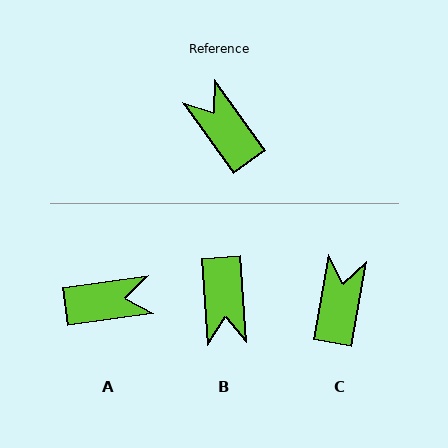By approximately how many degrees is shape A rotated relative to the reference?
Approximately 118 degrees clockwise.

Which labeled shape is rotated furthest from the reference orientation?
B, about 148 degrees away.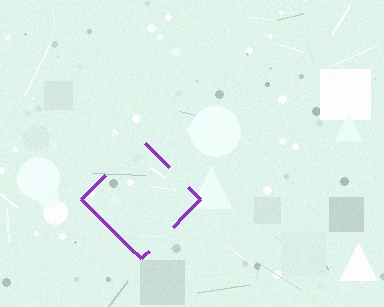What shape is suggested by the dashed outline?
The dashed outline suggests a diamond.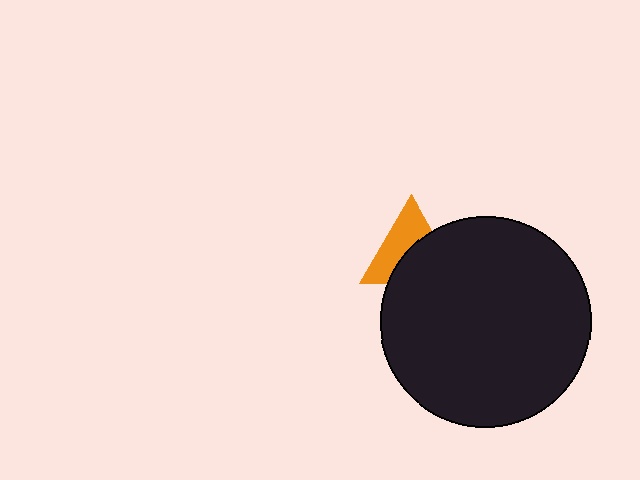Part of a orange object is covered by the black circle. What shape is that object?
It is a triangle.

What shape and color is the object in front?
The object in front is a black circle.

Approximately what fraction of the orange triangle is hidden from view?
Roughly 50% of the orange triangle is hidden behind the black circle.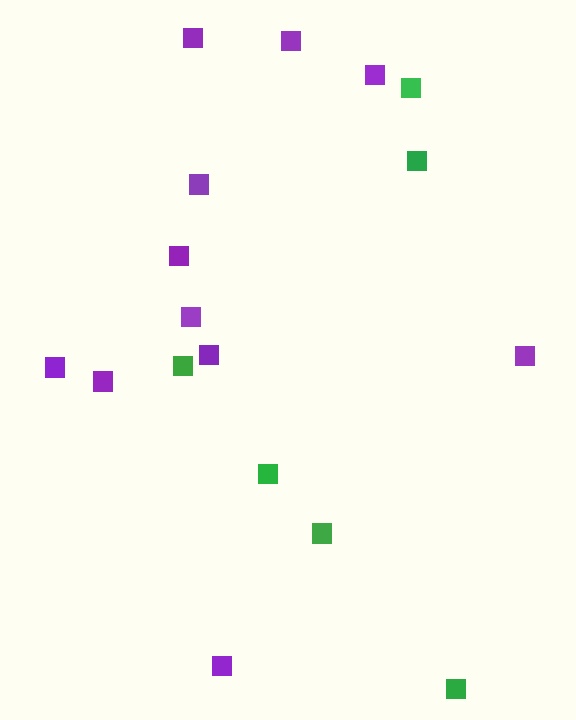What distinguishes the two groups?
There are 2 groups: one group of green squares (6) and one group of purple squares (11).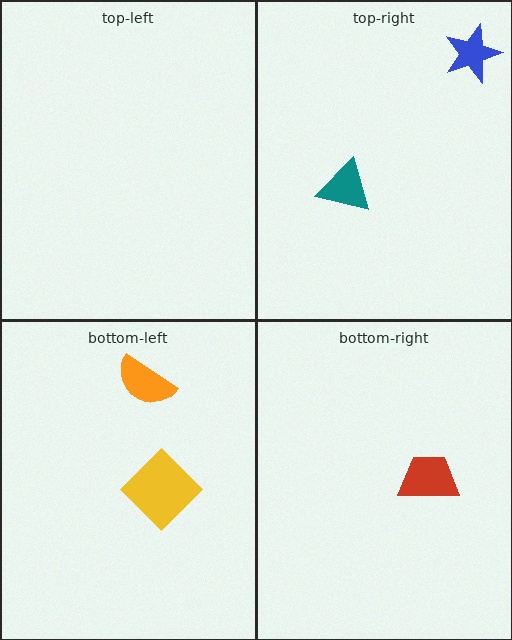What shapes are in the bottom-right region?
The red trapezoid.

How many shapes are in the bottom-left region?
2.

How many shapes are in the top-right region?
2.